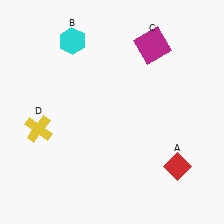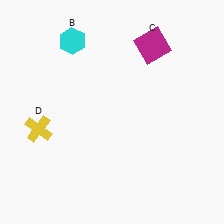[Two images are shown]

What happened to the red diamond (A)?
The red diamond (A) was removed in Image 2. It was in the bottom-right area of Image 1.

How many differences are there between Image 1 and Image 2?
There is 1 difference between the two images.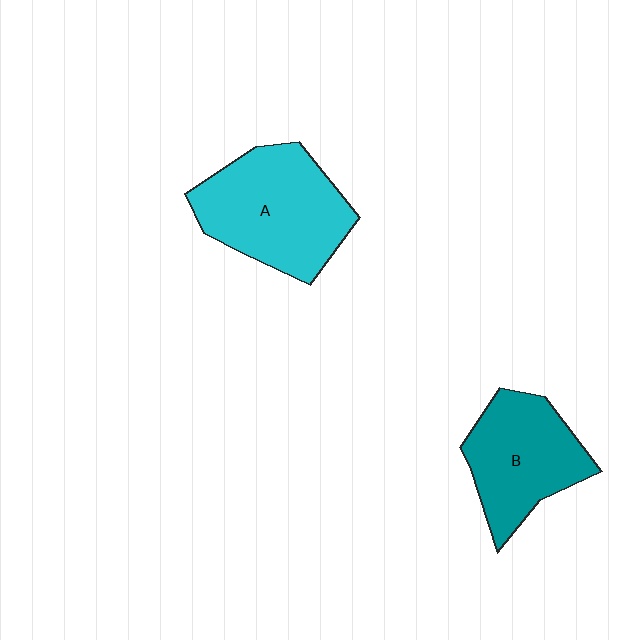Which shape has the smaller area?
Shape B (teal).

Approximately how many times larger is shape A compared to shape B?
Approximately 1.2 times.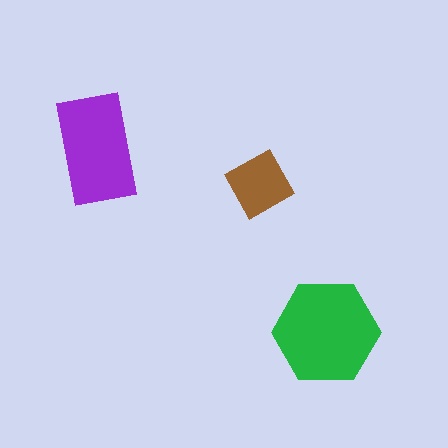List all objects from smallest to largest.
The brown diamond, the purple rectangle, the green hexagon.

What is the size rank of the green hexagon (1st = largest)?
1st.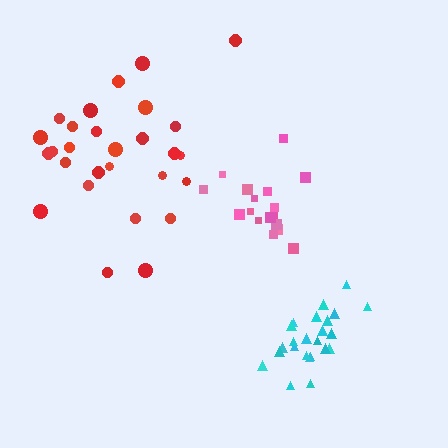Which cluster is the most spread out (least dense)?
Red.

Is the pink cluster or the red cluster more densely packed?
Pink.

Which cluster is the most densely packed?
Cyan.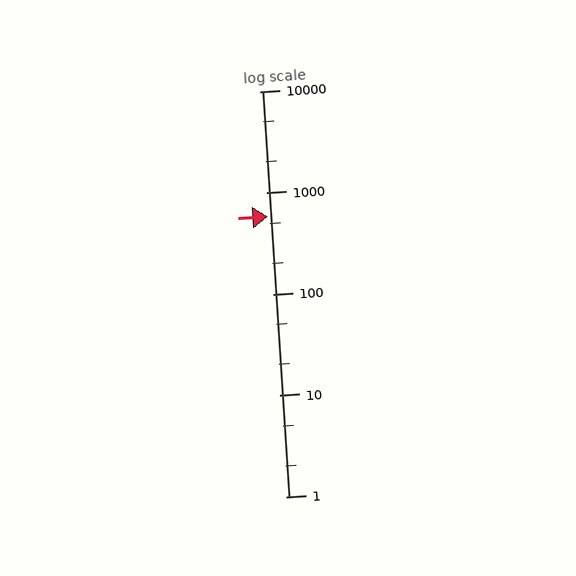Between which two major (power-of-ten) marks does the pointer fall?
The pointer is between 100 and 1000.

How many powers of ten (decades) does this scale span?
The scale spans 4 decades, from 1 to 10000.